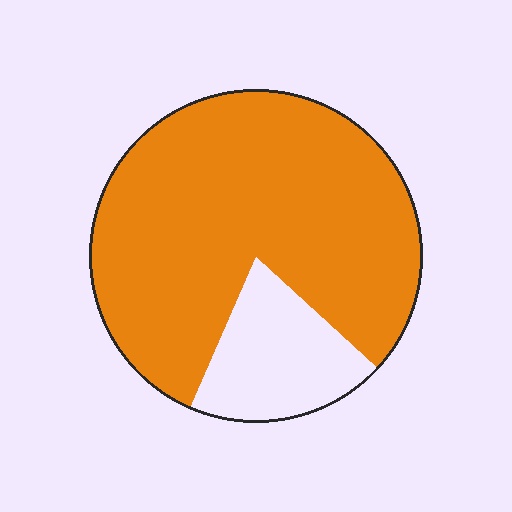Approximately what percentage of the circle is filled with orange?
Approximately 80%.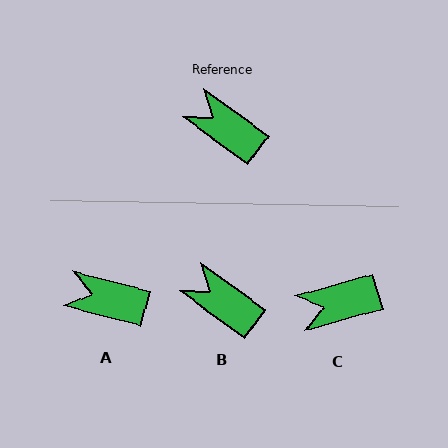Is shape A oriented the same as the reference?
No, it is off by about 22 degrees.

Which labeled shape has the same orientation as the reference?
B.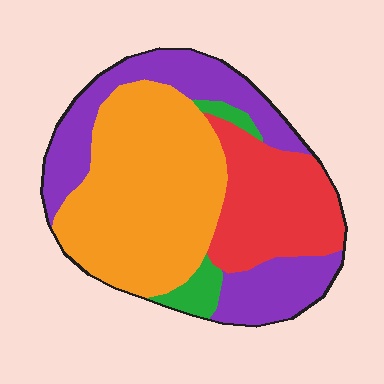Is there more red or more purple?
Purple.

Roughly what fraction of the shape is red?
Red takes up between a sixth and a third of the shape.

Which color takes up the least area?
Green, at roughly 5%.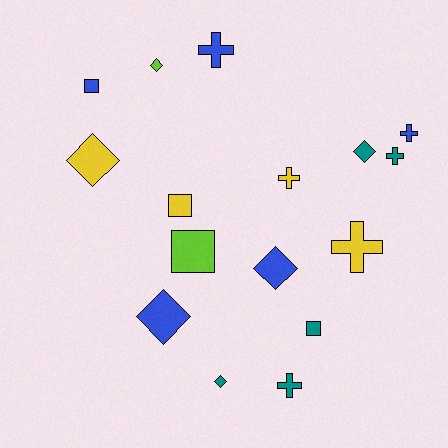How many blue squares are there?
There is 1 blue square.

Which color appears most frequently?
Blue, with 5 objects.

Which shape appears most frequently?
Cross, with 6 objects.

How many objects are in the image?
There are 16 objects.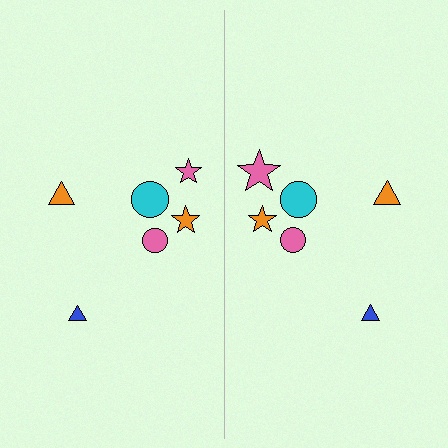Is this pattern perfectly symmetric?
No, the pattern is not perfectly symmetric. The pink star on the right side has a different size than its mirror counterpart.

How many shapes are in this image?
There are 12 shapes in this image.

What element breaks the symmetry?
The pink star on the right side has a different size than its mirror counterpart.